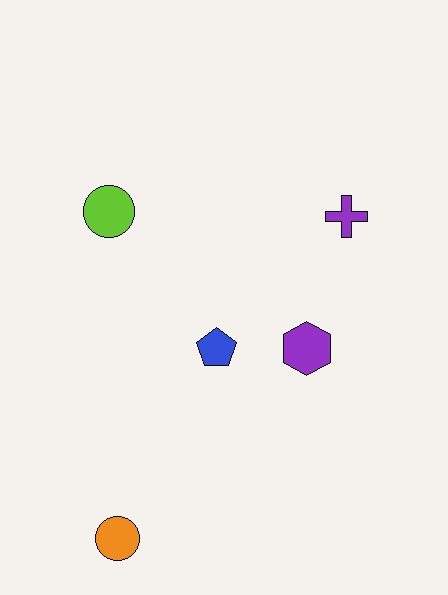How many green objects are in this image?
There are no green objects.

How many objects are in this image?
There are 5 objects.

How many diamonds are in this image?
There are no diamonds.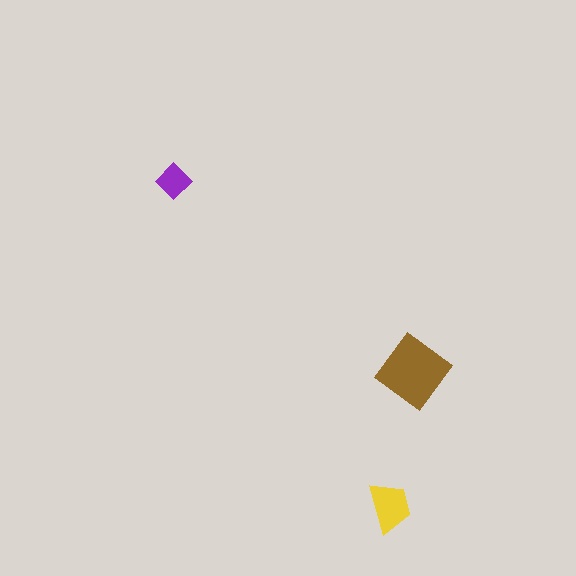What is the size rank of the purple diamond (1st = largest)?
3rd.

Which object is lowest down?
The yellow trapezoid is bottommost.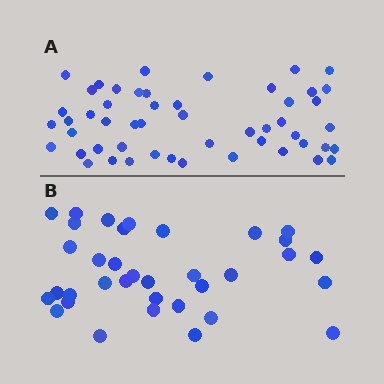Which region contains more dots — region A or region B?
Region A (the top region) has more dots.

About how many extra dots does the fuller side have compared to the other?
Region A has approximately 15 more dots than region B.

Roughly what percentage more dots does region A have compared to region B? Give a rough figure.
About 45% more.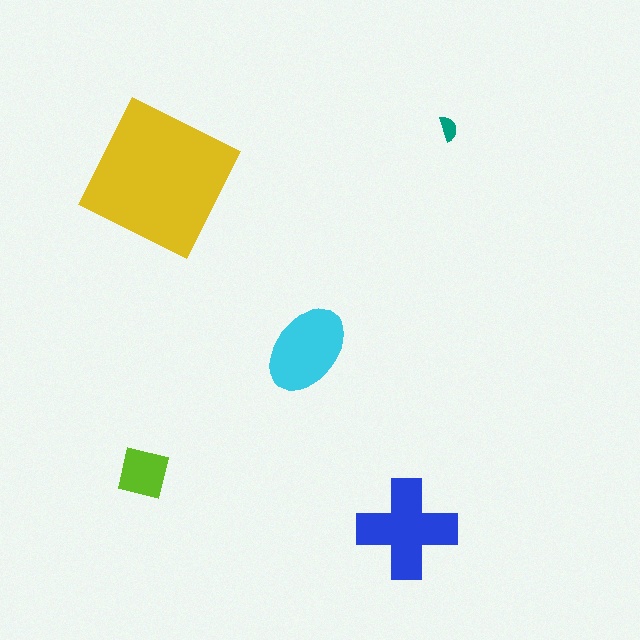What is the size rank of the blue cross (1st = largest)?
2nd.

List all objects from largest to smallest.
The yellow square, the blue cross, the cyan ellipse, the lime square, the teal semicircle.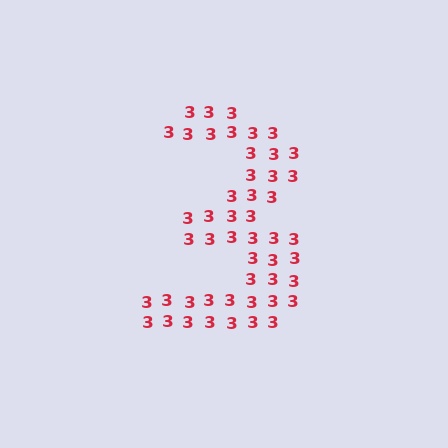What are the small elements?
The small elements are digit 3's.